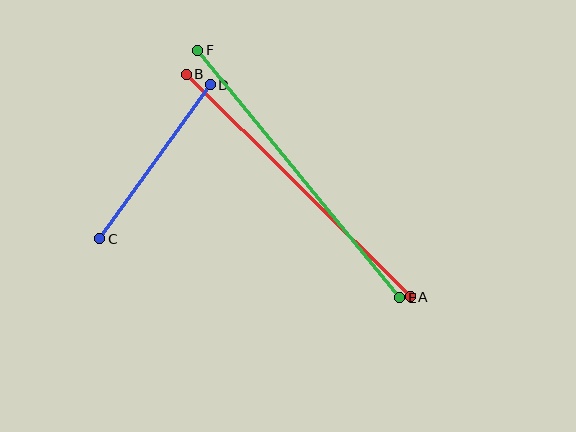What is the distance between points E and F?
The distance is approximately 319 pixels.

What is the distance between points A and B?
The distance is approximately 316 pixels.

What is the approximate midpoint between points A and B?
The midpoint is at approximately (298, 185) pixels.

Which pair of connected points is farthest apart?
Points E and F are farthest apart.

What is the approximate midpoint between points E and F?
The midpoint is at approximately (299, 174) pixels.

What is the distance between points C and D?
The distance is approximately 189 pixels.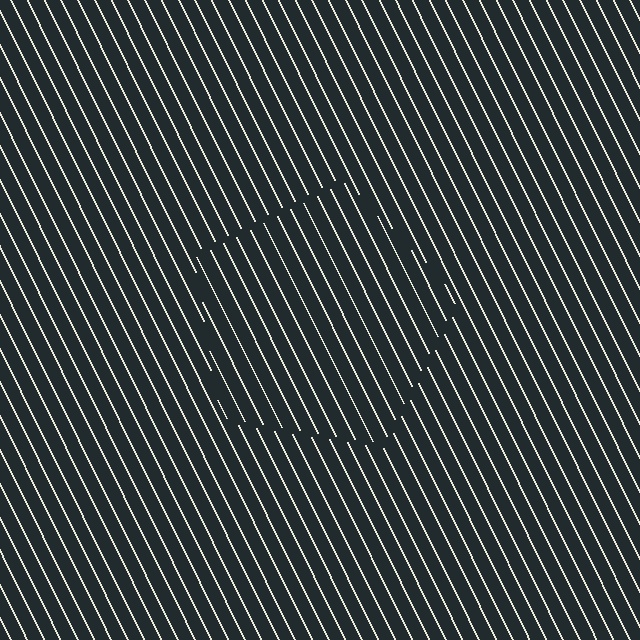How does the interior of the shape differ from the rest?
The interior of the shape contains the same grating, shifted by half a period — the contour is defined by the phase discontinuity where line-ends from the inner and outer gratings abut.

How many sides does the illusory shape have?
5 sides — the line-ends trace a pentagon.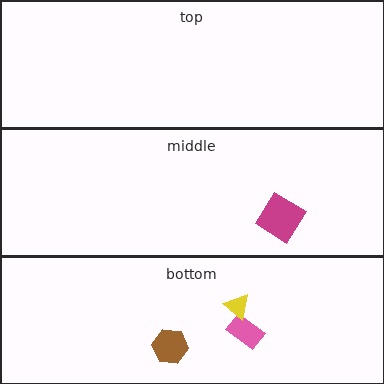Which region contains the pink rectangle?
The bottom region.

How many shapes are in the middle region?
1.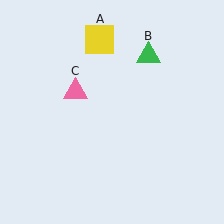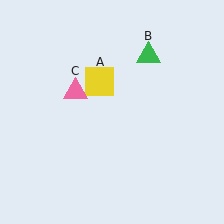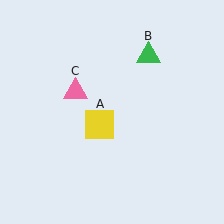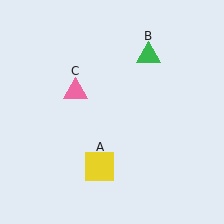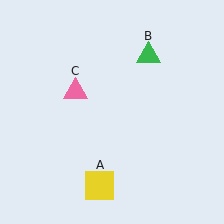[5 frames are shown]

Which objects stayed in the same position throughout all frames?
Green triangle (object B) and pink triangle (object C) remained stationary.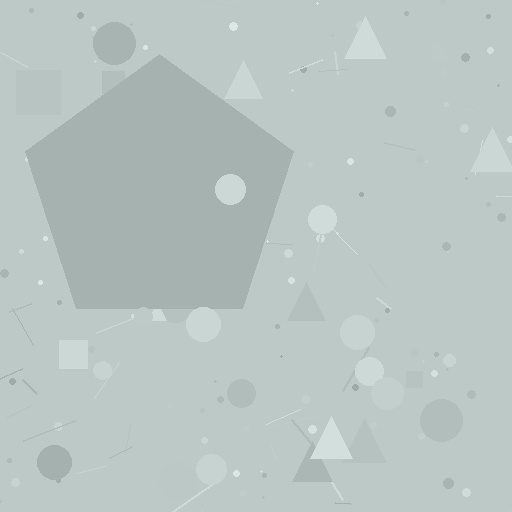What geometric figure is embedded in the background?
A pentagon is embedded in the background.